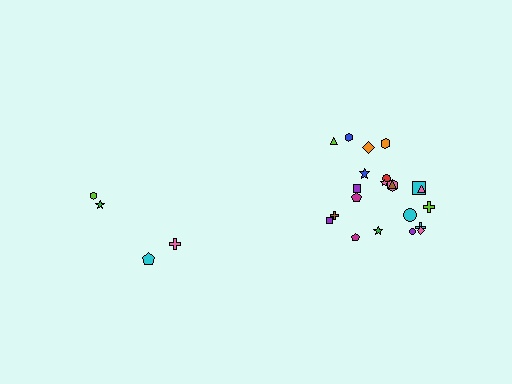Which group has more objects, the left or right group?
The right group.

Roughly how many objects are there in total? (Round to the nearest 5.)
Roughly 25 objects in total.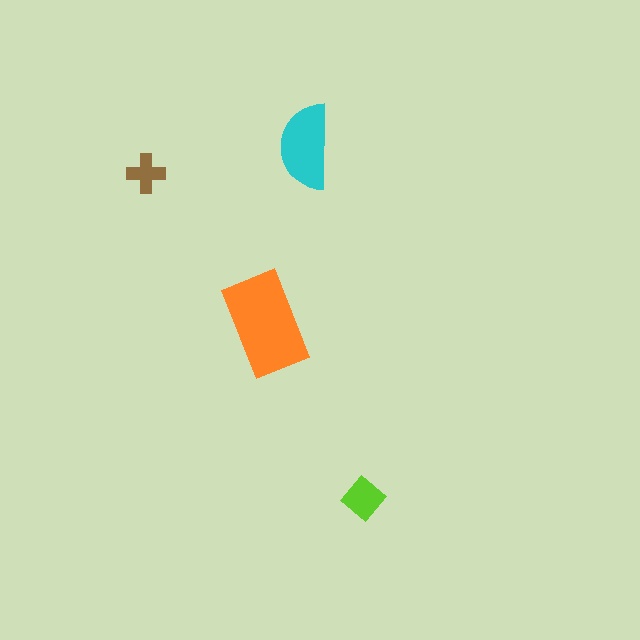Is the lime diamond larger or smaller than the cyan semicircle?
Smaller.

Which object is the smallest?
The brown cross.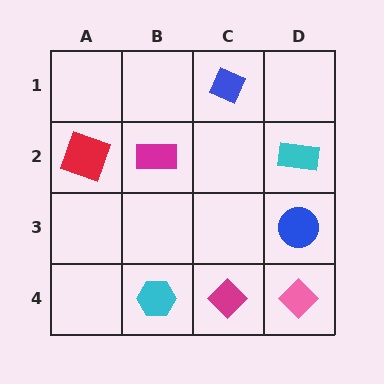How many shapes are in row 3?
1 shape.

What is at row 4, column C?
A magenta diamond.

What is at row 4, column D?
A pink diamond.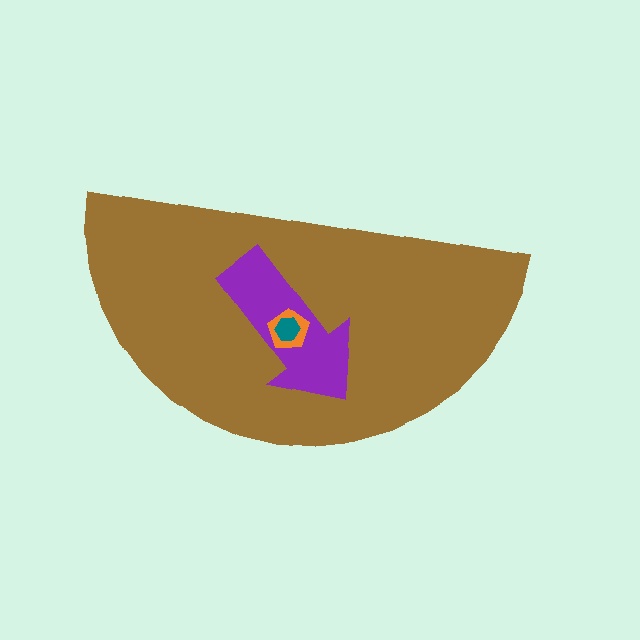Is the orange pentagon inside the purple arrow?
Yes.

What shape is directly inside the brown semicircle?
The purple arrow.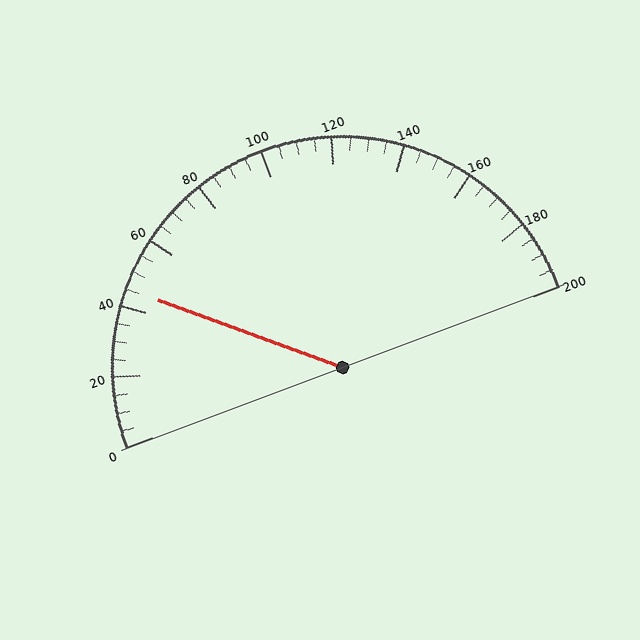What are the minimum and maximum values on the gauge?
The gauge ranges from 0 to 200.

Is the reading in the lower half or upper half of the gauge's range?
The reading is in the lower half of the range (0 to 200).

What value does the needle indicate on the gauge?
The needle indicates approximately 45.